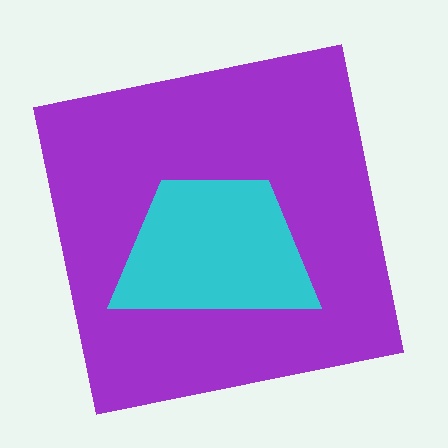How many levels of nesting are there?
2.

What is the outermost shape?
The purple square.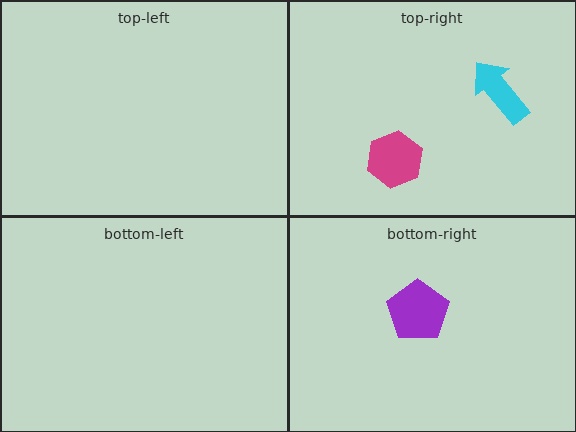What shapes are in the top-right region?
The cyan arrow, the magenta hexagon.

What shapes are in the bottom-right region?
The purple pentagon.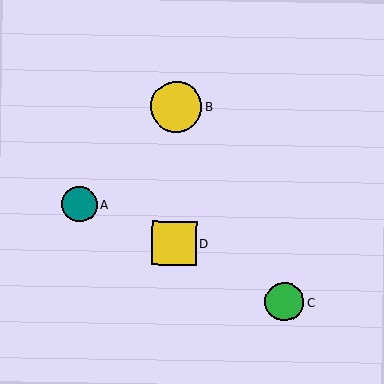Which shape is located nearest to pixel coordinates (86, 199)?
The teal circle (labeled A) at (79, 204) is nearest to that location.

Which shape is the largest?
The yellow circle (labeled B) is the largest.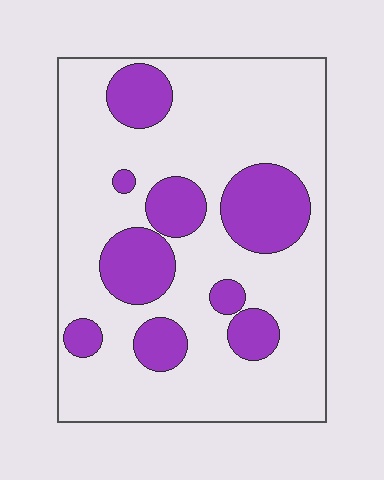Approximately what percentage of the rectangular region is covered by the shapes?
Approximately 25%.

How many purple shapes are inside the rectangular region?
9.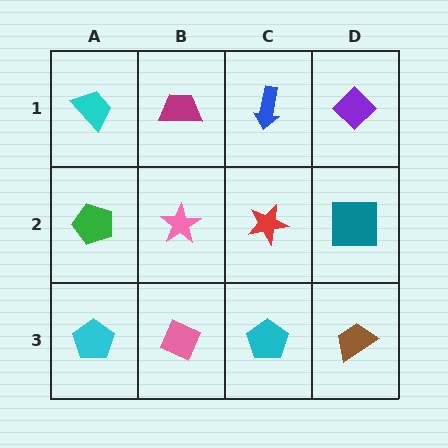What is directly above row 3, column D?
A teal square.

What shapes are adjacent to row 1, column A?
A green pentagon (row 2, column A), a magenta trapezoid (row 1, column B).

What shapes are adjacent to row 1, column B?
A pink star (row 2, column B), a cyan trapezoid (row 1, column A), a blue arrow (row 1, column C).